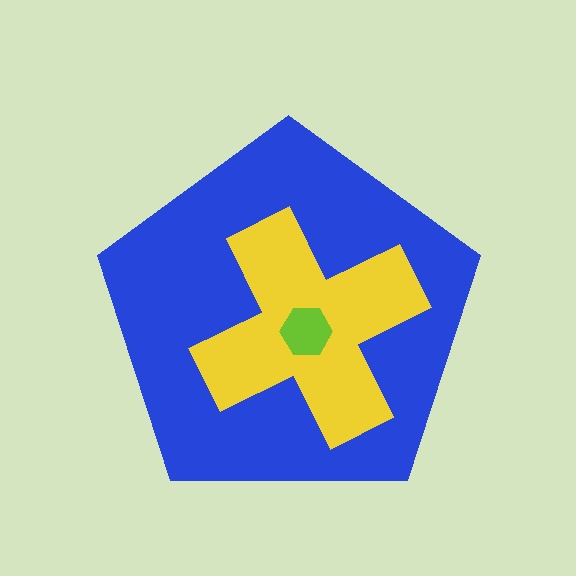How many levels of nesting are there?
3.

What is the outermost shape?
The blue pentagon.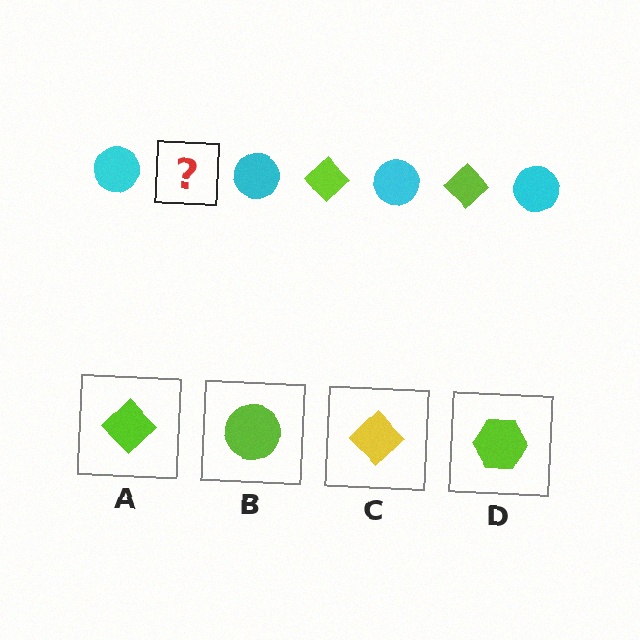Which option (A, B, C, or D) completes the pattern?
A.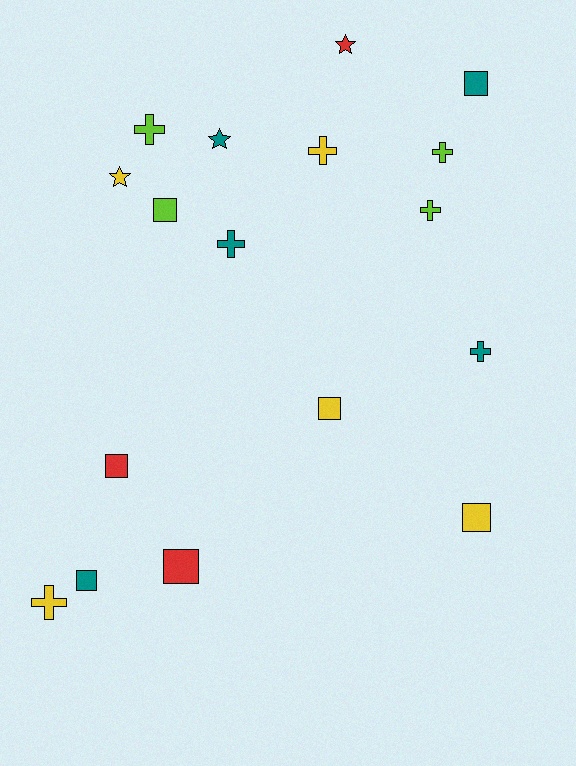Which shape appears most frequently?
Cross, with 7 objects.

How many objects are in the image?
There are 17 objects.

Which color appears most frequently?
Teal, with 5 objects.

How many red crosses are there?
There are no red crosses.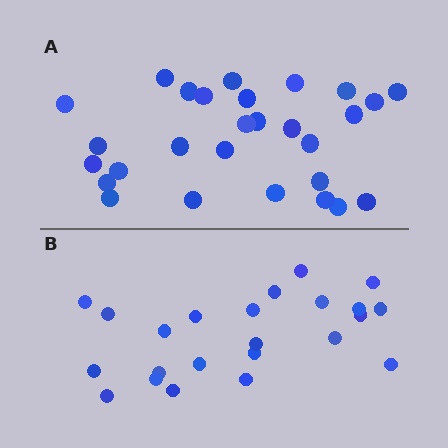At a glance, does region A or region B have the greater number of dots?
Region A (the top region) has more dots.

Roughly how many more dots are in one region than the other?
Region A has about 5 more dots than region B.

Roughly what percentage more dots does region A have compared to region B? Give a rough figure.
About 20% more.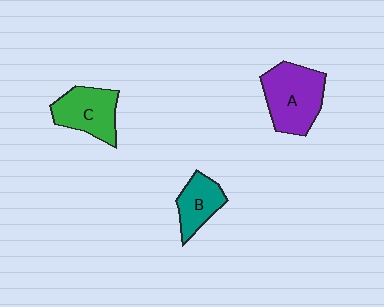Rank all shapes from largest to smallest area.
From largest to smallest: A (purple), C (green), B (teal).